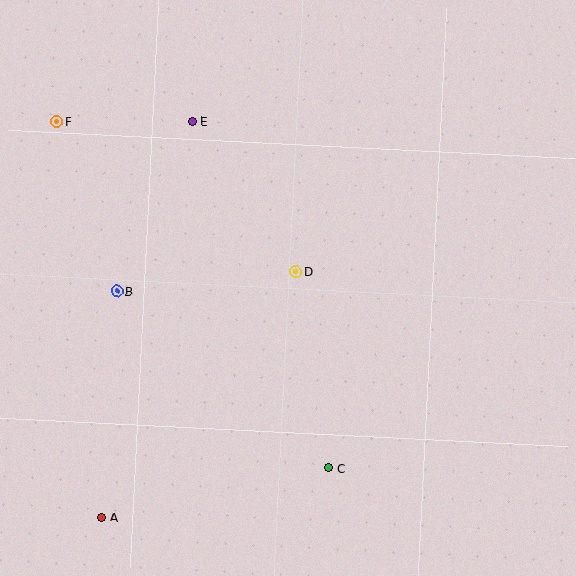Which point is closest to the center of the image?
Point D at (296, 272) is closest to the center.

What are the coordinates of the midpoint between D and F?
The midpoint between D and F is at (176, 197).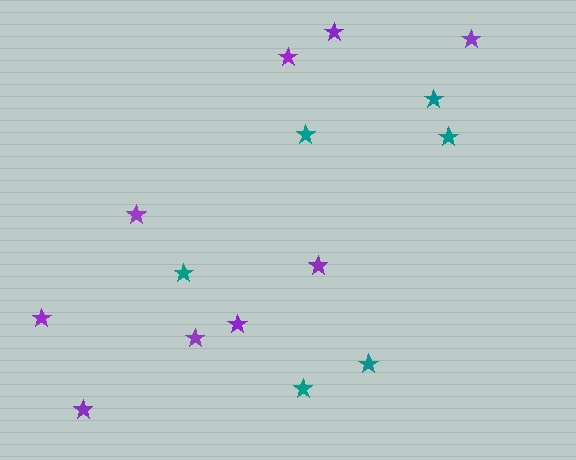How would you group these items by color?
There are 2 groups: one group of purple stars (9) and one group of teal stars (6).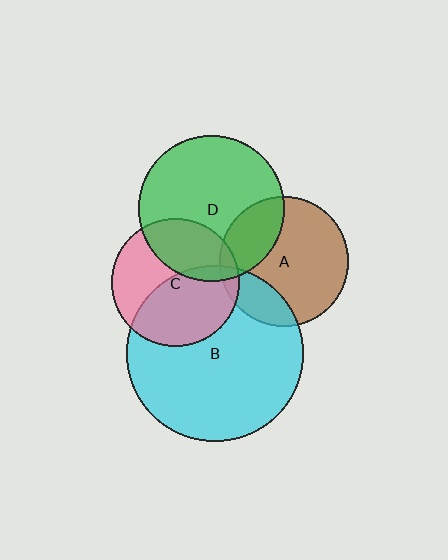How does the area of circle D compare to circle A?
Approximately 1.3 times.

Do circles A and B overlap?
Yes.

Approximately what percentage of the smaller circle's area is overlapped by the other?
Approximately 20%.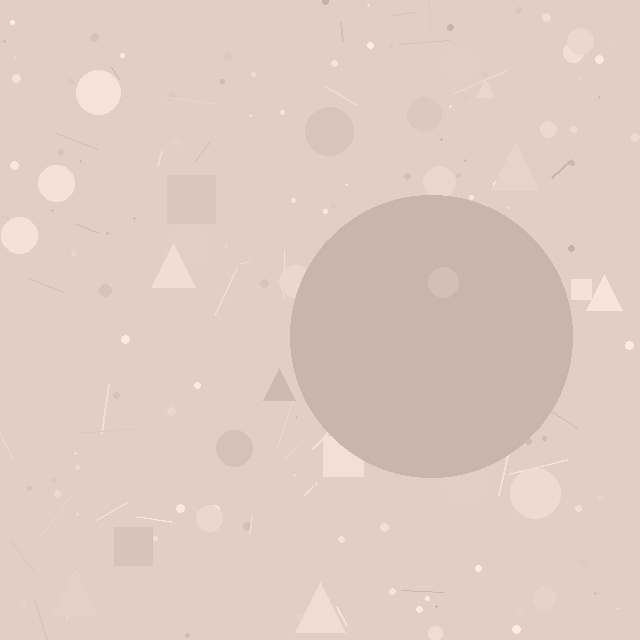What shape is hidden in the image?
A circle is hidden in the image.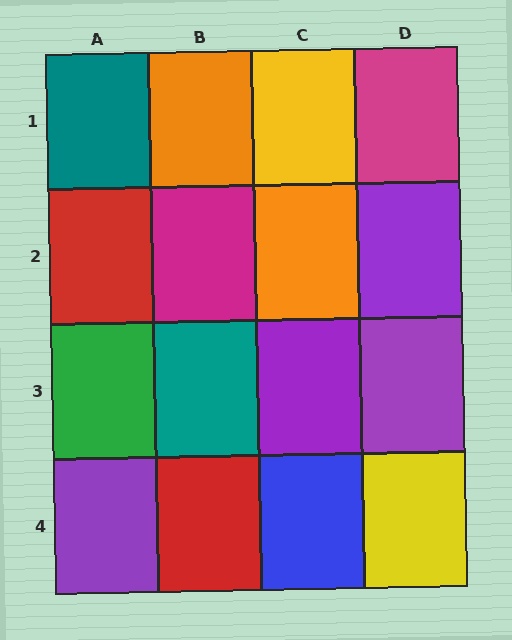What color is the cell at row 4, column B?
Red.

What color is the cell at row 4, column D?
Yellow.